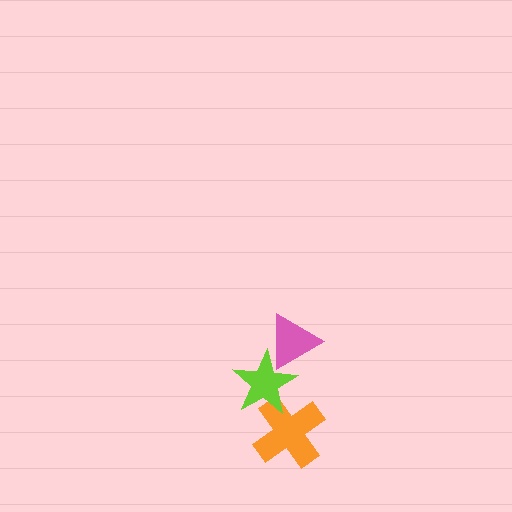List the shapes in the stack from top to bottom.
From top to bottom: the pink triangle, the lime star, the orange cross.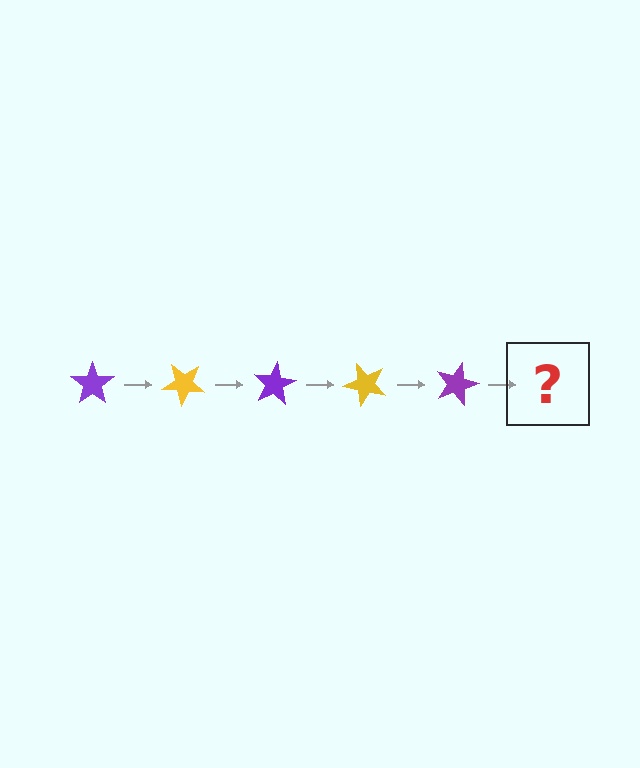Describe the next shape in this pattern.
It should be a yellow star, rotated 200 degrees from the start.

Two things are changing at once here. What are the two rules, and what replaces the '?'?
The two rules are that it rotates 40 degrees each step and the color cycles through purple and yellow. The '?' should be a yellow star, rotated 200 degrees from the start.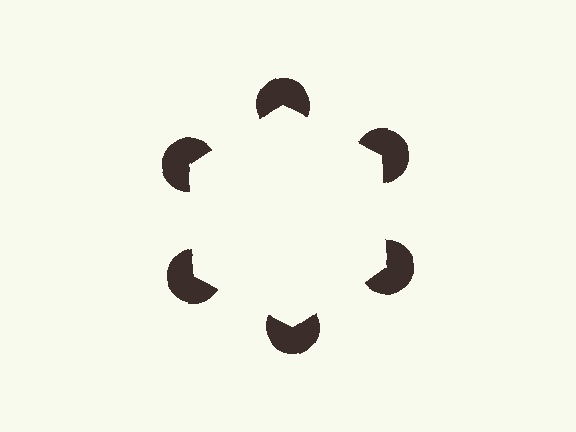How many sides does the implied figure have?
6 sides.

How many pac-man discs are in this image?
There are 6 — one at each vertex of the illusory hexagon.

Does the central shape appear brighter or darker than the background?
It typically appears slightly brighter than the background, even though no actual brightness change is drawn.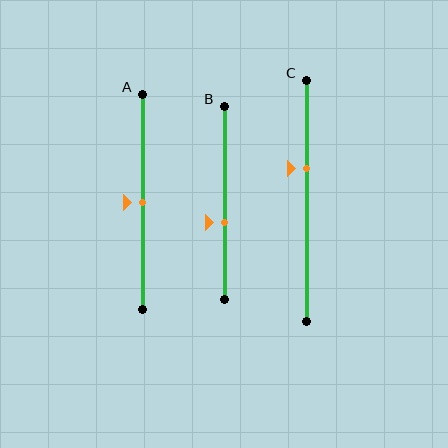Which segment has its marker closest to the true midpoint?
Segment A has its marker closest to the true midpoint.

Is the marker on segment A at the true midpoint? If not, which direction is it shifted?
Yes, the marker on segment A is at the true midpoint.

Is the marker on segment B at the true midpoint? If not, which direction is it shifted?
No, the marker on segment B is shifted downward by about 10% of the segment length.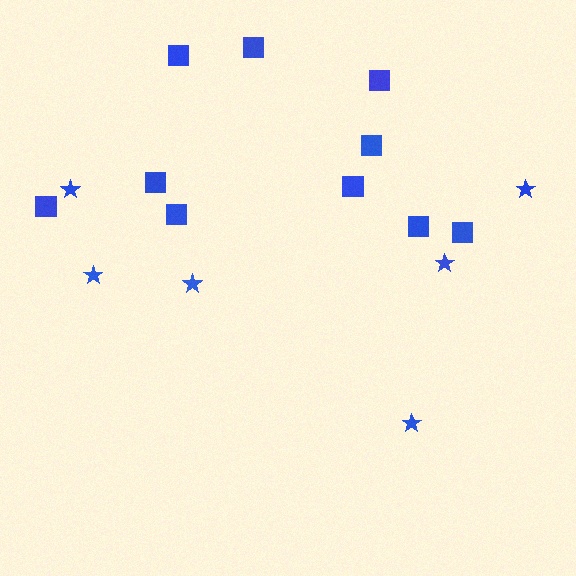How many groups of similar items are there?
There are 2 groups: one group of squares (10) and one group of stars (6).